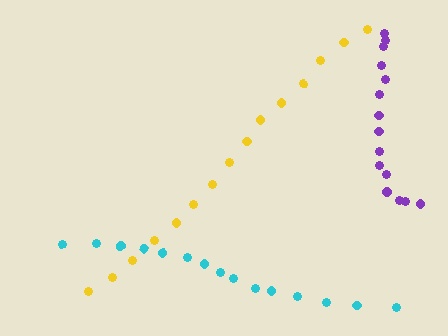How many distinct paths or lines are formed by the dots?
There are 3 distinct paths.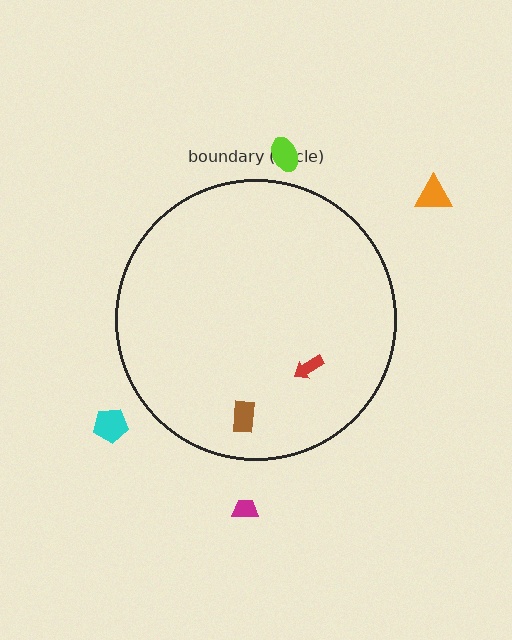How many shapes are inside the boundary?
2 inside, 4 outside.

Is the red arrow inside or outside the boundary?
Inside.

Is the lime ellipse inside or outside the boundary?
Outside.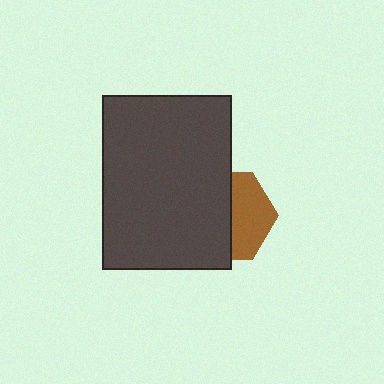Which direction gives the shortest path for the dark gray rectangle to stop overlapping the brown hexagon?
Moving left gives the shortest separation.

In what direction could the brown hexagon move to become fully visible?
The brown hexagon could move right. That would shift it out from behind the dark gray rectangle entirely.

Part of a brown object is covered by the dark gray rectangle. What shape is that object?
It is a hexagon.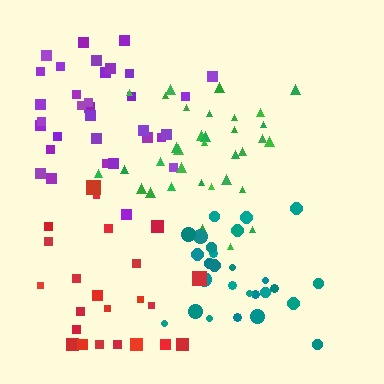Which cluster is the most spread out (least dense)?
Red.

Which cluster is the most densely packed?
Teal.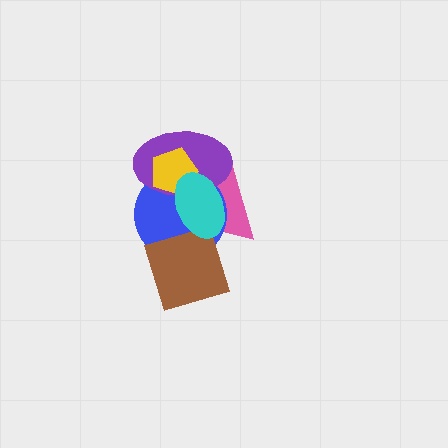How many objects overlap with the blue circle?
5 objects overlap with the blue circle.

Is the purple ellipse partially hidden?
Yes, it is partially covered by another shape.